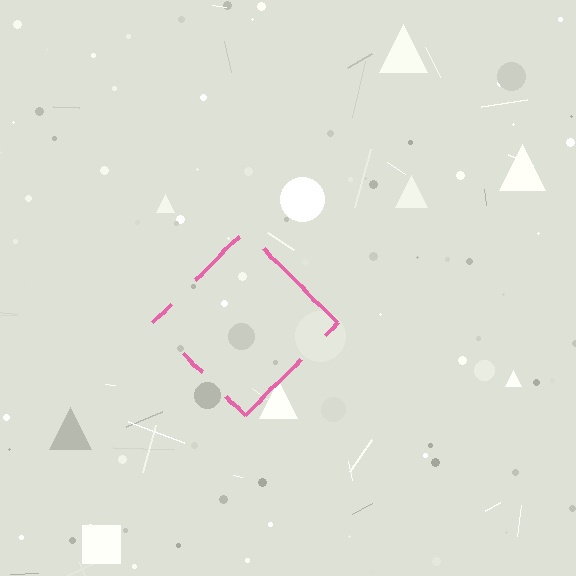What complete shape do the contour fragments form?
The contour fragments form a diamond.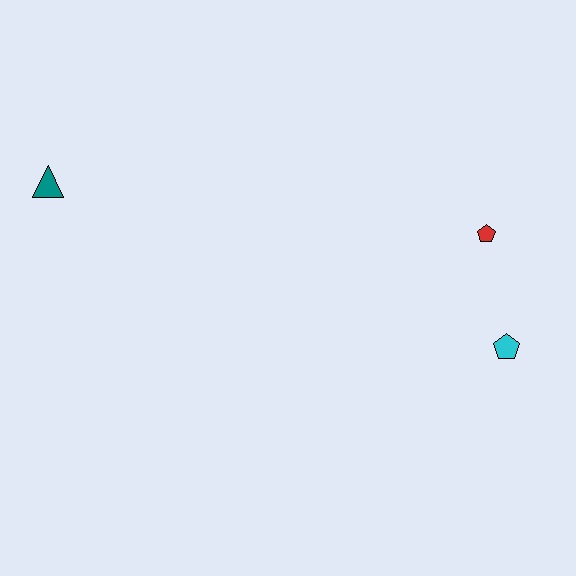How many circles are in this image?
There are no circles.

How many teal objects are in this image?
There is 1 teal object.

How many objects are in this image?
There are 3 objects.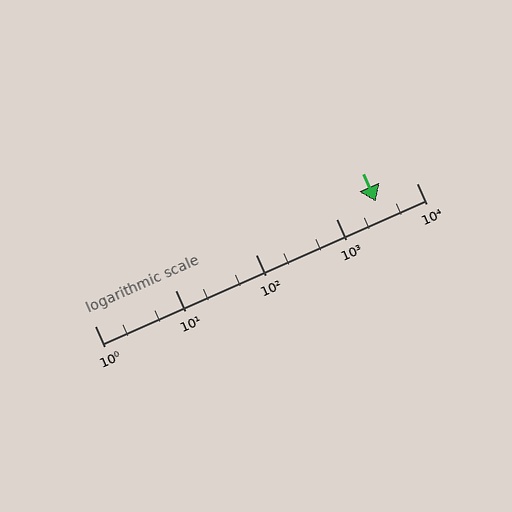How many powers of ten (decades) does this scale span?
The scale spans 4 decades, from 1 to 10000.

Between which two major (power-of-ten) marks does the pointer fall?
The pointer is between 1000 and 10000.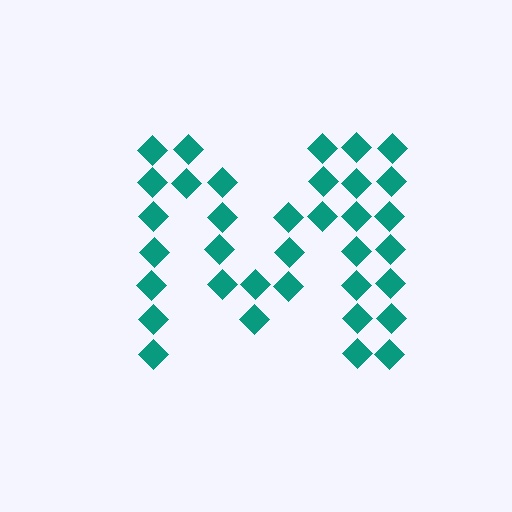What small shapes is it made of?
It is made of small diamonds.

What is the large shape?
The large shape is the letter M.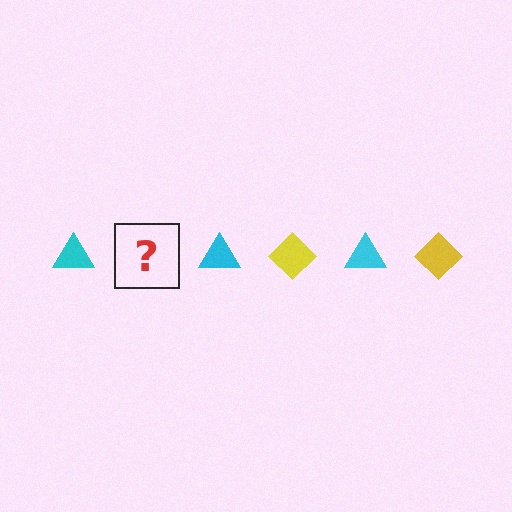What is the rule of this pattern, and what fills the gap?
The rule is that the pattern alternates between cyan triangle and yellow diamond. The gap should be filled with a yellow diamond.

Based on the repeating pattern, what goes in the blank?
The blank should be a yellow diamond.